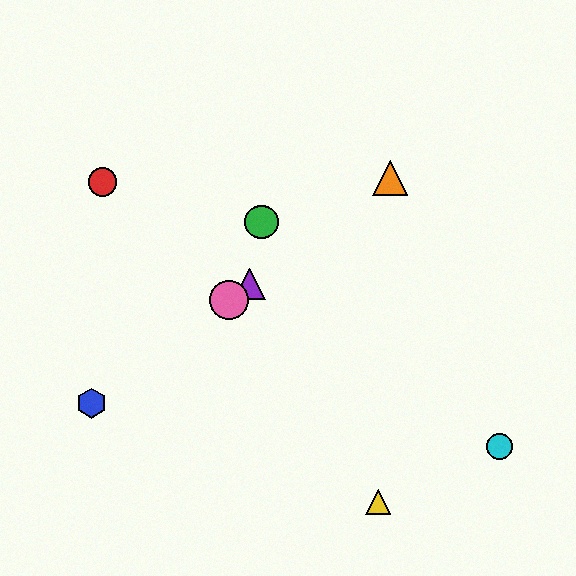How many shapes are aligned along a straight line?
4 shapes (the blue hexagon, the purple triangle, the orange triangle, the pink circle) are aligned along a straight line.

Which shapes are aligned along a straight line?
The blue hexagon, the purple triangle, the orange triangle, the pink circle are aligned along a straight line.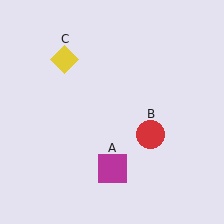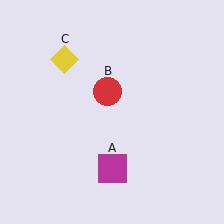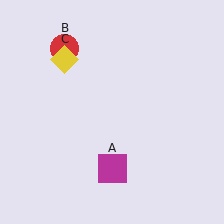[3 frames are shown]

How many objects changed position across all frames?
1 object changed position: red circle (object B).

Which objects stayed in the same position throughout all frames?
Magenta square (object A) and yellow diamond (object C) remained stationary.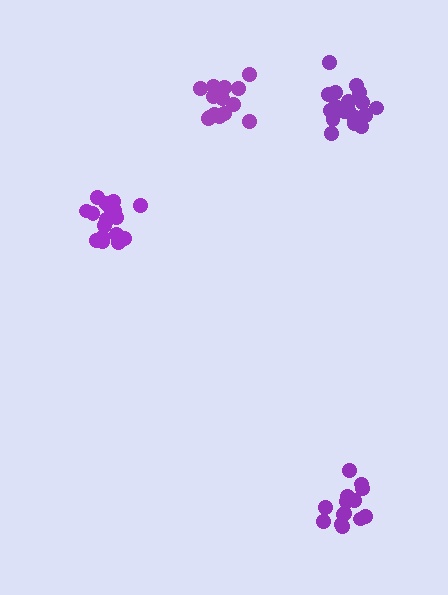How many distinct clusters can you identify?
There are 4 distinct clusters.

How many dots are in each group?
Group 1: 15 dots, Group 2: 18 dots, Group 3: 20 dots, Group 4: 15 dots (68 total).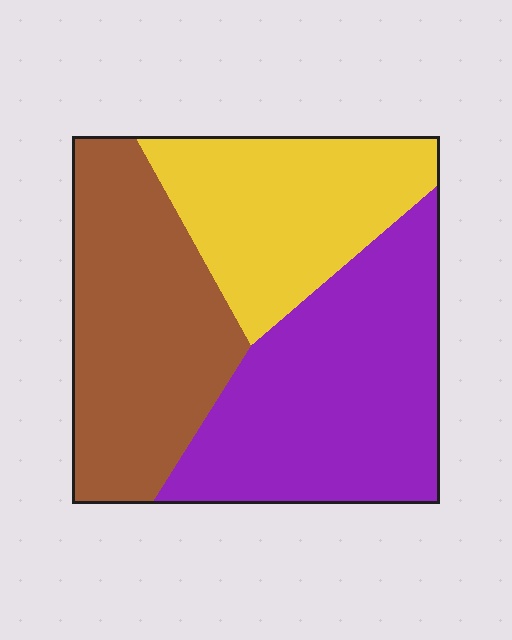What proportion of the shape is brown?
Brown covers 34% of the shape.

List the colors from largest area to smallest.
From largest to smallest: purple, brown, yellow.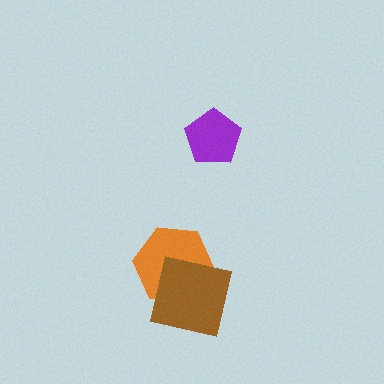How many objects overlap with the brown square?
1 object overlaps with the brown square.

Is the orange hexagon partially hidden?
Yes, it is partially covered by another shape.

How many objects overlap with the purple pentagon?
0 objects overlap with the purple pentagon.